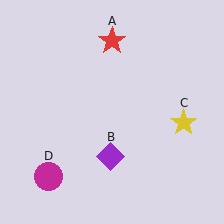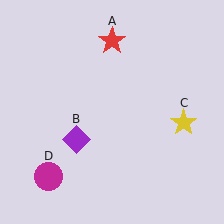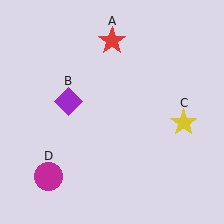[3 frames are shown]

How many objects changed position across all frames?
1 object changed position: purple diamond (object B).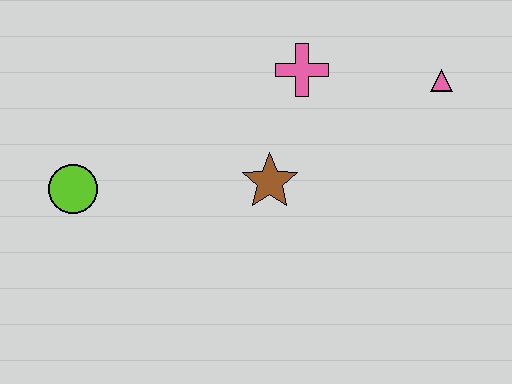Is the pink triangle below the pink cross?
Yes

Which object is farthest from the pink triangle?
The lime circle is farthest from the pink triangle.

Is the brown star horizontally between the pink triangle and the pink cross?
No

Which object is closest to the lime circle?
The brown star is closest to the lime circle.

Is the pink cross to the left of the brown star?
No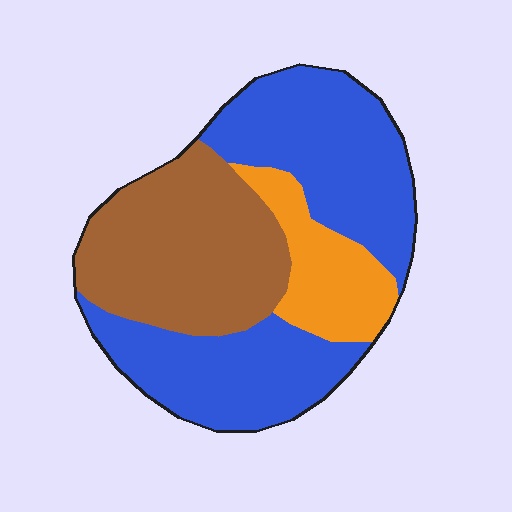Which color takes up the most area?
Blue, at roughly 50%.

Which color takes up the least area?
Orange, at roughly 15%.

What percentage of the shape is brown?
Brown takes up about one third (1/3) of the shape.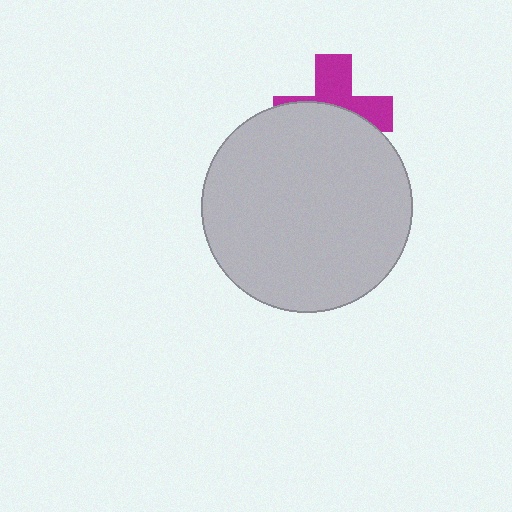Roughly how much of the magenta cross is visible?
About half of it is visible (roughly 45%).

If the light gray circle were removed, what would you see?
You would see the complete magenta cross.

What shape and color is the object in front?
The object in front is a light gray circle.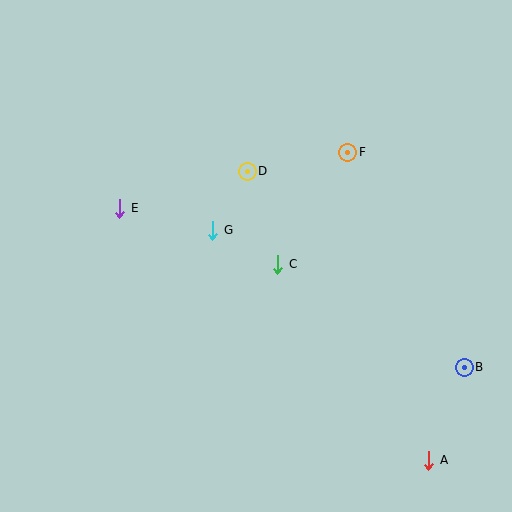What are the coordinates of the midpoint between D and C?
The midpoint between D and C is at (262, 218).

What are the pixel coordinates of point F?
Point F is at (348, 152).